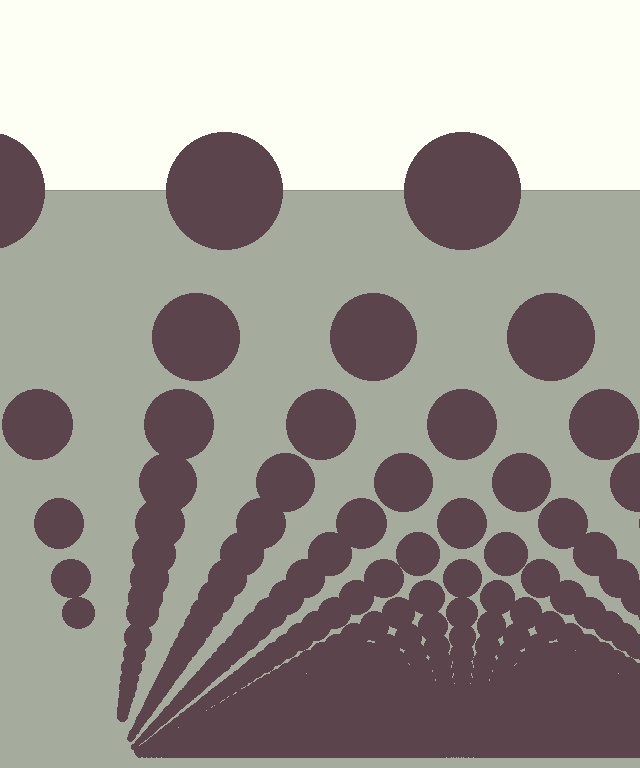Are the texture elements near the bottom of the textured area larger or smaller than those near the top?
Smaller. The gradient is inverted — elements near the bottom are smaller and denser.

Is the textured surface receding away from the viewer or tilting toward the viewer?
The surface appears to tilt toward the viewer. Texture elements get larger and sparser toward the top.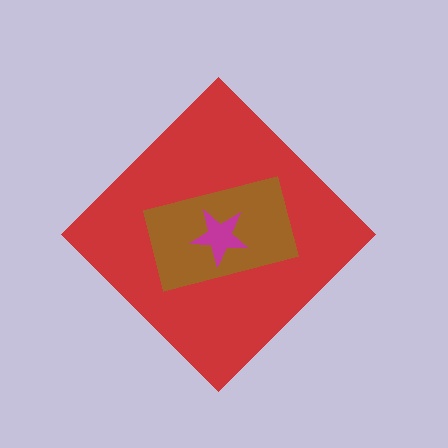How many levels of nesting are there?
3.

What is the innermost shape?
The magenta star.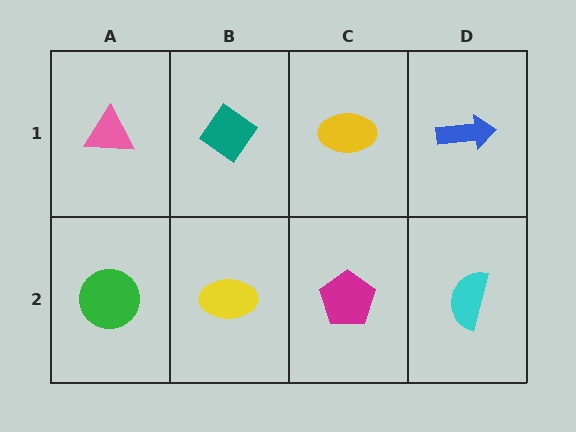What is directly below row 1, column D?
A cyan semicircle.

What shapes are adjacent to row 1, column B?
A yellow ellipse (row 2, column B), a pink triangle (row 1, column A), a yellow ellipse (row 1, column C).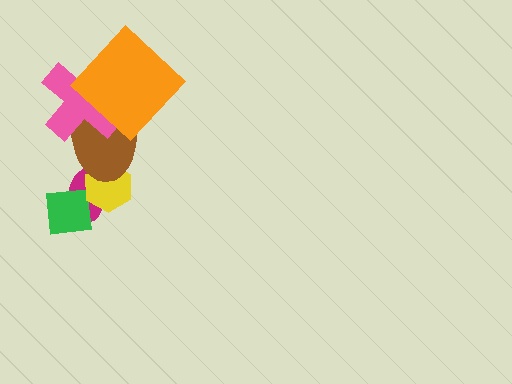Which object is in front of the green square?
The yellow hexagon is in front of the green square.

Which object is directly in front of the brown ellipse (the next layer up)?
The pink cross is directly in front of the brown ellipse.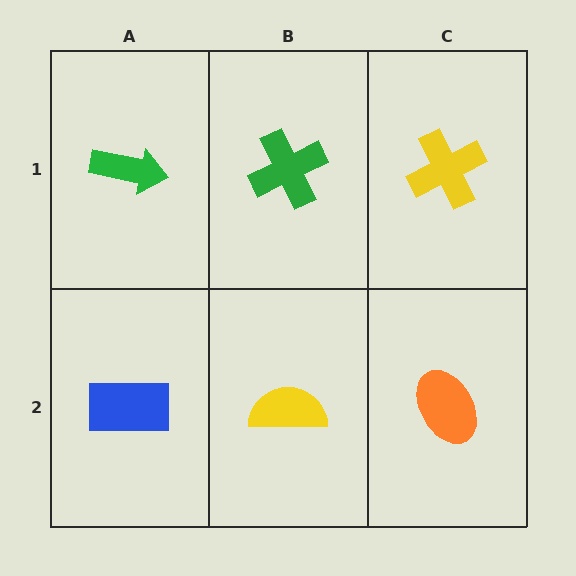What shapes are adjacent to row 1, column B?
A yellow semicircle (row 2, column B), a green arrow (row 1, column A), a yellow cross (row 1, column C).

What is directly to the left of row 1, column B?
A green arrow.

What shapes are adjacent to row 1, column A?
A blue rectangle (row 2, column A), a green cross (row 1, column B).